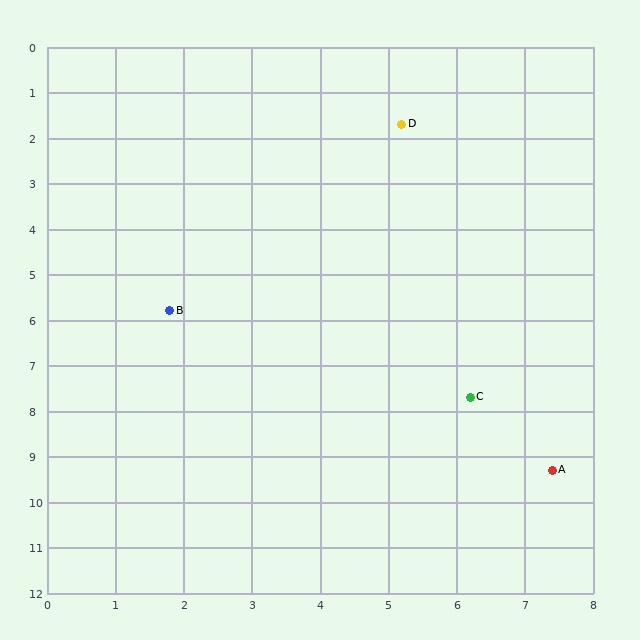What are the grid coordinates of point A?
Point A is at approximately (7.4, 9.3).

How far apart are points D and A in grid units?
Points D and A are about 7.9 grid units apart.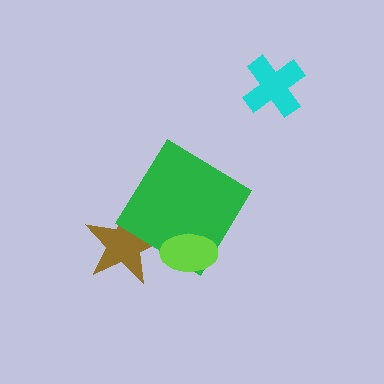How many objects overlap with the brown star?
1 object overlaps with the brown star.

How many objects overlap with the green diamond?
2 objects overlap with the green diamond.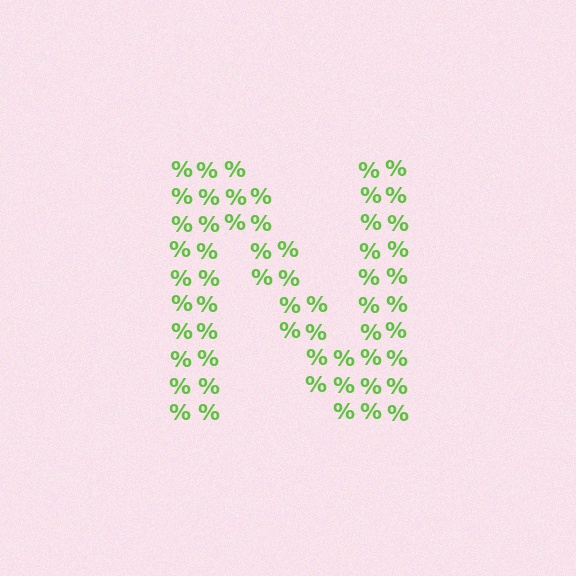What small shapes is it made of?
It is made of small percent signs.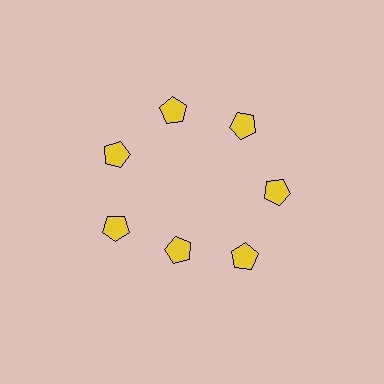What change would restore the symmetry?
The symmetry would be restored by moving it outward, back onto the ring so that all 7 pentagons sit at equal angles and equal distance from the center.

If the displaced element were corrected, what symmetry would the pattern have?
It would have 7-fold rotational symmetry — the pattern would map onto itself every 51 degrees.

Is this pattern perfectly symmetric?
No. The 7 yellow pentagons are arranged in a ring, but one element near the 6 o'clock position is pulled inward toward the center, breaking the 7-fold rotational symmetry.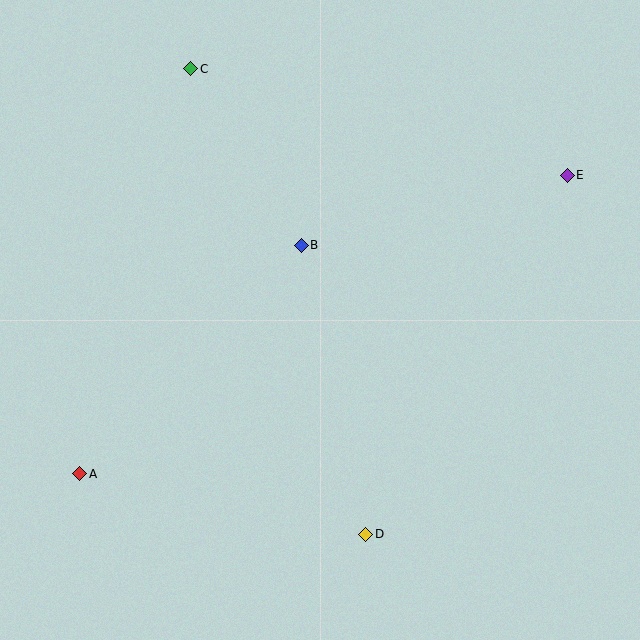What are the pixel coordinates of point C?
Point C is at (191, 69).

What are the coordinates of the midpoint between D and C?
The midpoint between D and C is at (278, 301).